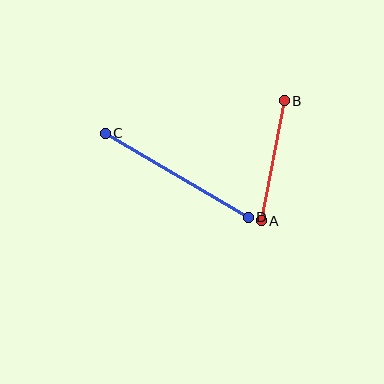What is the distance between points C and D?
The distance is approximately 166 pixels.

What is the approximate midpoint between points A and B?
The midpoint is at approximately (273, 161) pixels.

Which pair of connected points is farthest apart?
Points C and D are farthest apart.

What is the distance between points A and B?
The distance is approximately 123 pixels.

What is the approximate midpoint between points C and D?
The midpoint is at approximately (177, 175) pixels.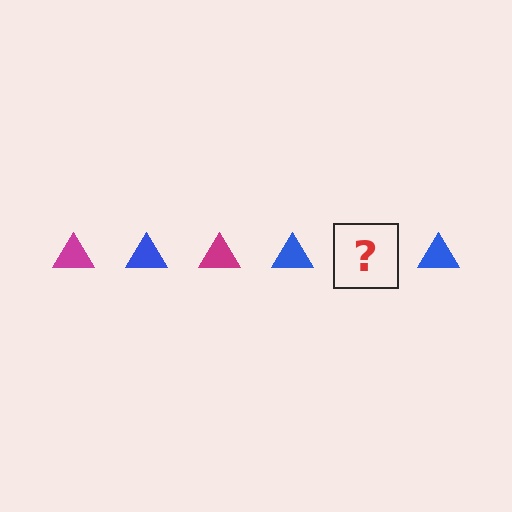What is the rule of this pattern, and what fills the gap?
The rule is that the pattern cycles through magenta, blue triangles. The gap should be filled with a magenta triangle.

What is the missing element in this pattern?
The missing element is a magenta triangle.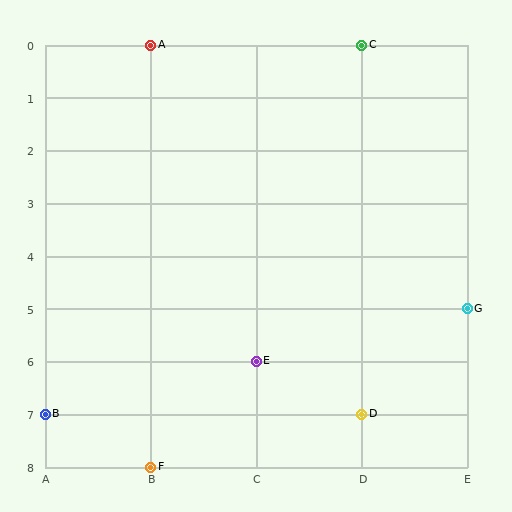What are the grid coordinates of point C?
Point C is at grid coordinates (D, 0).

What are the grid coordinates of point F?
Point F is at grid coordinates (B, 8).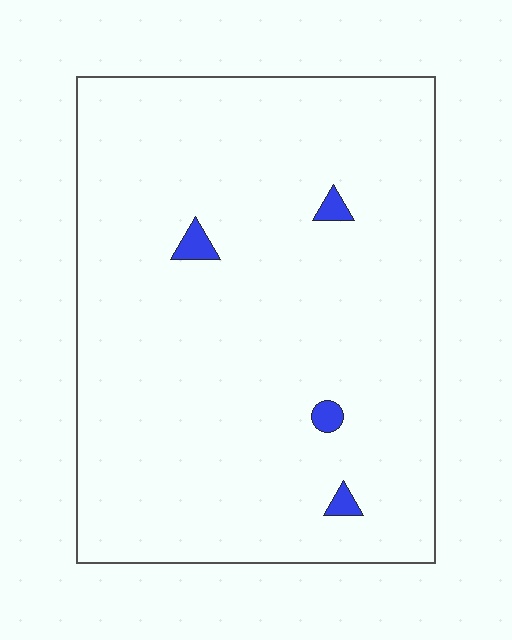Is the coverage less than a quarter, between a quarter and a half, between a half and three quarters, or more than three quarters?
Less than a quarter.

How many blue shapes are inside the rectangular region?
4.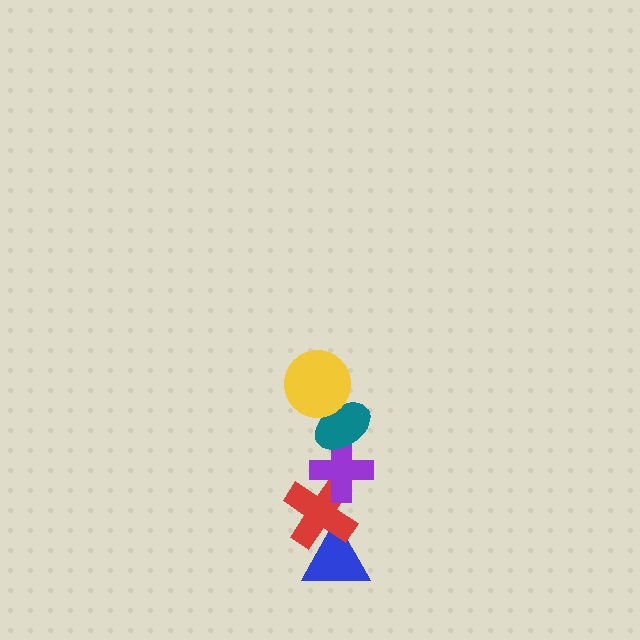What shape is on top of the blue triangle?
The red cross is on top of the blue triangle.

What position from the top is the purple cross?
The purple cross is 3rd from the top.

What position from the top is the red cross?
The red cross is 4th from the top.